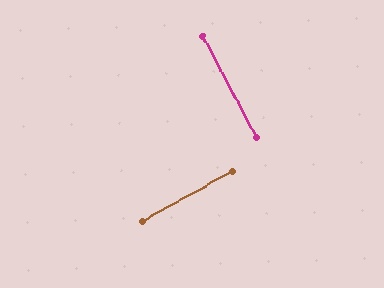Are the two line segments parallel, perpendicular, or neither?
Perpendicular — they meet at approximately 89°.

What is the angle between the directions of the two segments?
Approximately 89 degrees.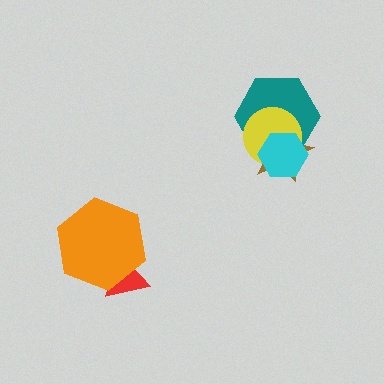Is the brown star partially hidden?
Yes, it is partially covered by another shape.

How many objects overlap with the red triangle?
1 object overlaps with the red triangle.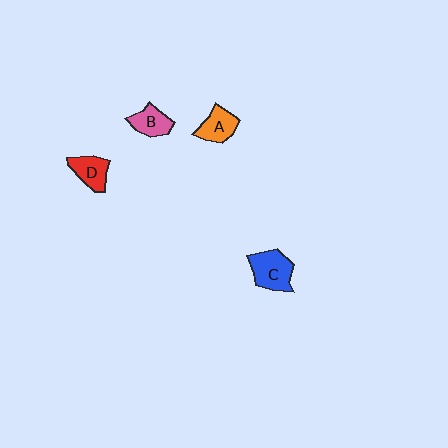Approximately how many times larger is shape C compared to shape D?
Approximately 1.4 times.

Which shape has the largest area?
Shape C (blue).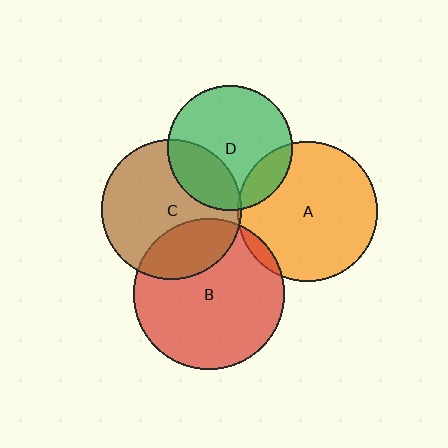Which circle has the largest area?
Circle B (red).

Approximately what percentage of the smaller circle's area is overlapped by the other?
Approximately 25%.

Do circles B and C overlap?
Yes.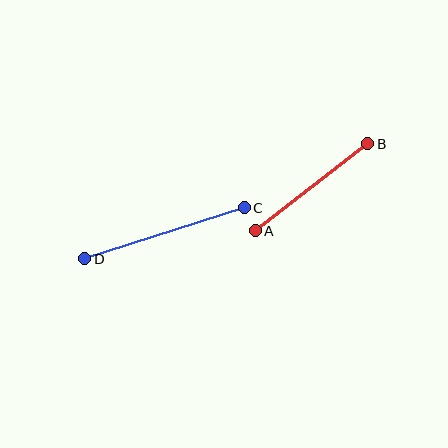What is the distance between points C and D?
The distance is approximately 168 pixels.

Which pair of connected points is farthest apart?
Points C and D are farthest apart.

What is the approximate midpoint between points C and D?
The midpoint is at approximately (165, 233) pixels.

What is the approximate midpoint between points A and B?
The midpoint is at approximately (312, 187) pixels.